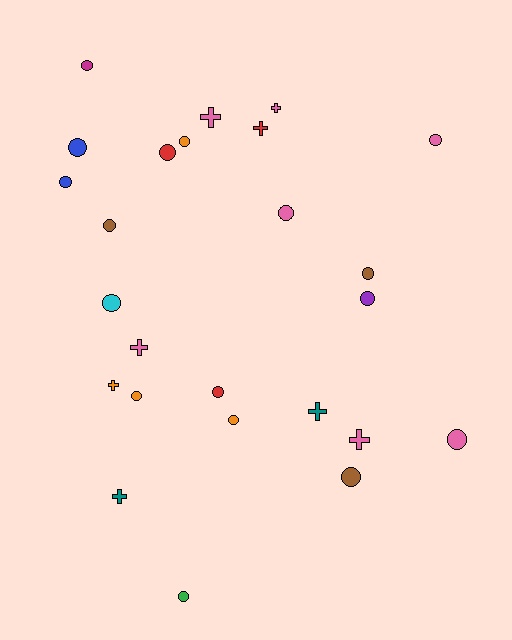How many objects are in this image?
There are 25 objects.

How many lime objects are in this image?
There are no lime objects.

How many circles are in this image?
There are 17 circles.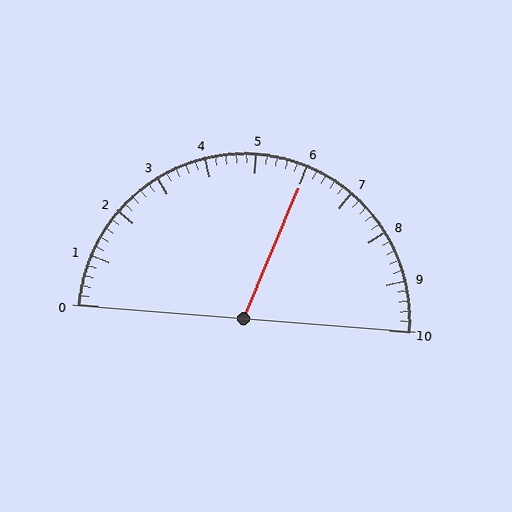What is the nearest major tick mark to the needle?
The nearest major tick mark is 6.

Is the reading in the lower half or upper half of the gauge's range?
The reading is in the upper half of the range (0 to 10).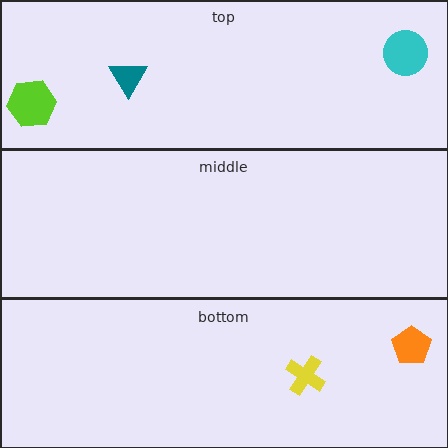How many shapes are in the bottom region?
2.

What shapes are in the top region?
The lime hexagon, the teal triangle, the cyan circle.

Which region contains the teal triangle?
The top region.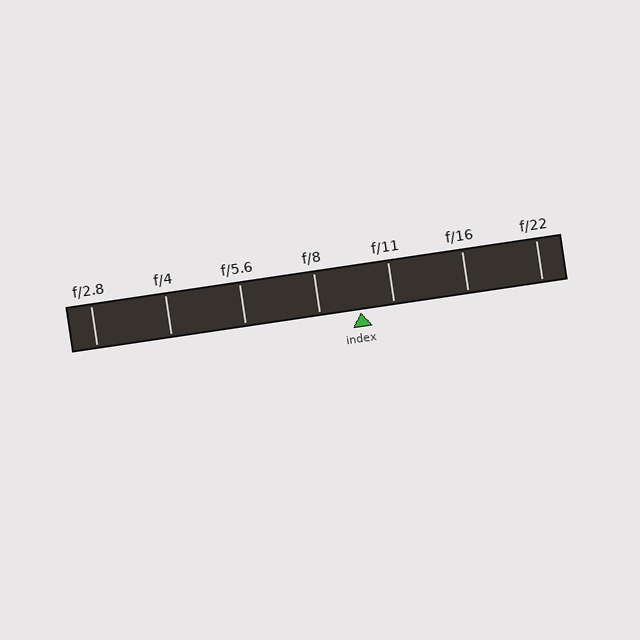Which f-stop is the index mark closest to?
The index mark is closest to f/11.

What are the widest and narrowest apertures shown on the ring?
The widest aperture shown is f/2.8 and the narrowest is f/22.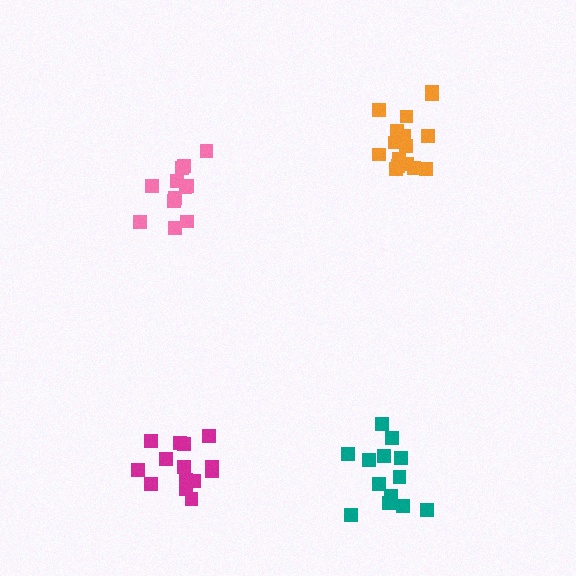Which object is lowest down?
The magenta cluster is bottommost.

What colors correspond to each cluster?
The clusters are colored: pink, orange, teal, magenta.